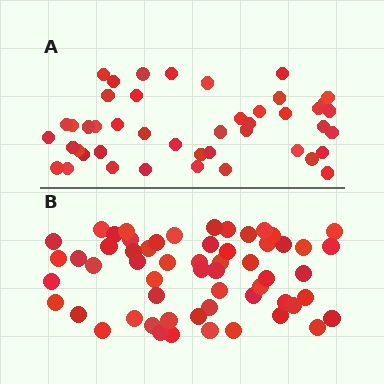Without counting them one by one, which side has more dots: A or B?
Region B (the bottom region) has more dots.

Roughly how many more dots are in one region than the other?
Region B has approximately 15 more dots than region A.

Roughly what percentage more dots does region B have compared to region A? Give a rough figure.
About 30% more.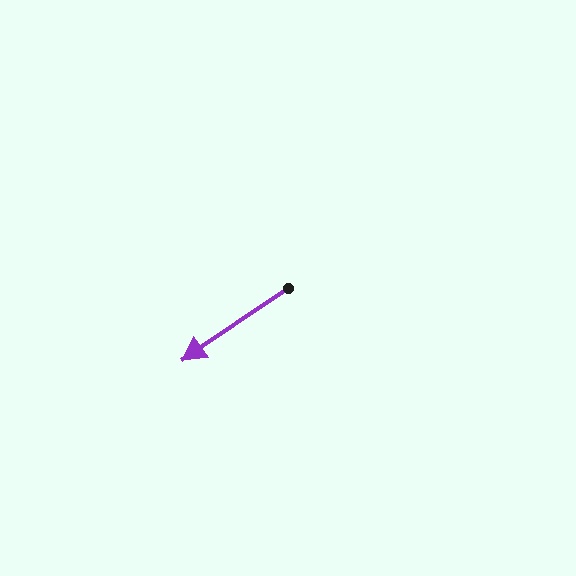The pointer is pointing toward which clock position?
Roughly 8 o'clock.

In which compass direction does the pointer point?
Southwest.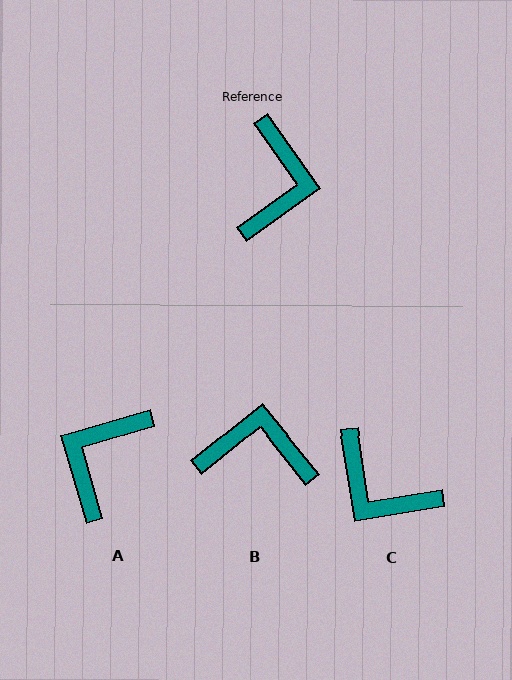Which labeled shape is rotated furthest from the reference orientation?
A, about 160 degrees away.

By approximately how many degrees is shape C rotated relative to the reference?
Approximately 116 degrees clockwise.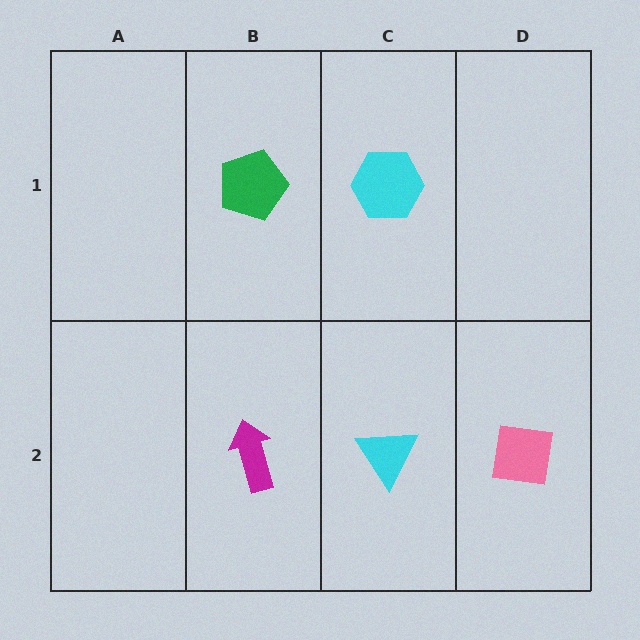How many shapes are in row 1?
2 shapes.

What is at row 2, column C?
A cyan triangle.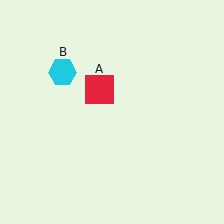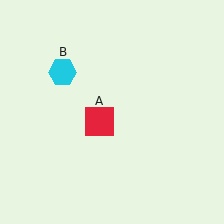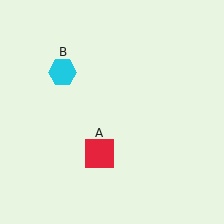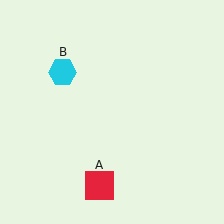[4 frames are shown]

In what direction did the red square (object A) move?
The red square (object A) moved down.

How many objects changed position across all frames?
1 object changed position: red square (object A).